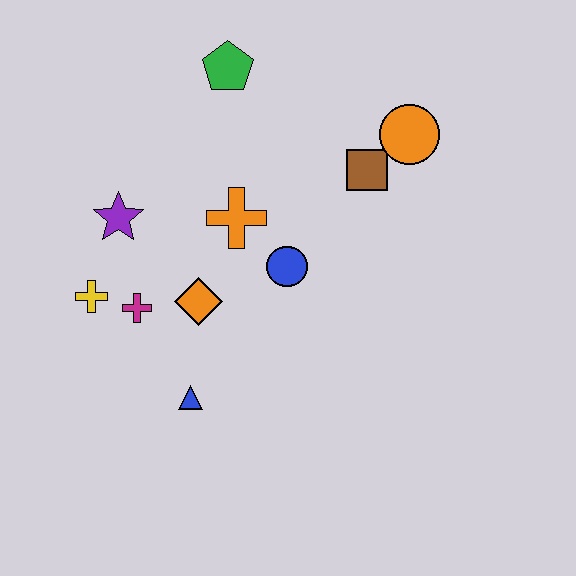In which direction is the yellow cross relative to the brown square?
The yellow cross is to the left of the brown square.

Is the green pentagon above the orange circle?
Yes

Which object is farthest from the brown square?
The yellow cross is farthest from the brown square.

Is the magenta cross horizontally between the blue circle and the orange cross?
No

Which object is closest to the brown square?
The orange circle is closest to the brown square.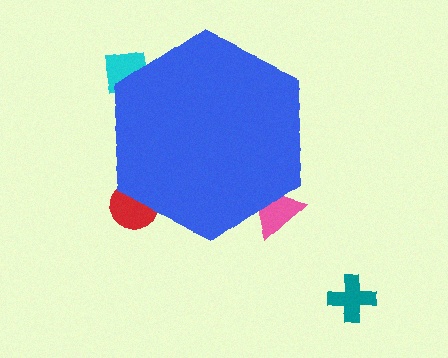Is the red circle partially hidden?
Yes, the red circle is partially hidden behind the blue hexagon.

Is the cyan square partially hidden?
Yes, the cyan square is partially hidden behind the blue hexagon.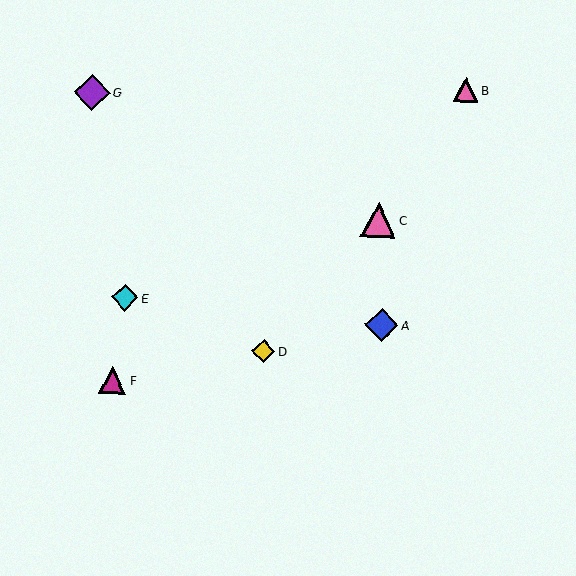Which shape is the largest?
The purple diamond (labeled G) is the largest.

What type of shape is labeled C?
Shape C is a pink triangle.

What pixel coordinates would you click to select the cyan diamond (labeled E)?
Click at (125, 298) to select the cyan diamond E.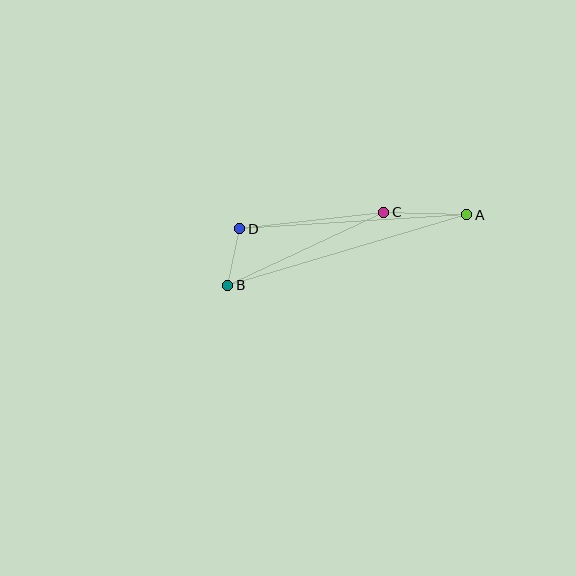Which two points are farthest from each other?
Points A and B are farthest from each other.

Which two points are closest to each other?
Points B and D are closest to each other.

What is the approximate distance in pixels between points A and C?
The distance between A and C is approximately 83 pixels.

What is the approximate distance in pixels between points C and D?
The distance between C and D is approximately 145 pixels.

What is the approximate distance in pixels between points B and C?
The distance between B and C is approximately 172 pixels.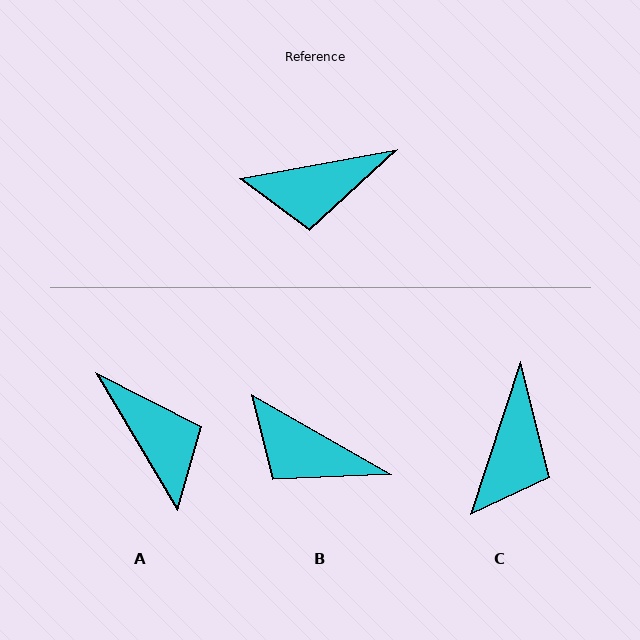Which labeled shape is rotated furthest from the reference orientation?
A, about 110 degrees away.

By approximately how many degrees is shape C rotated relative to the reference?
Approximately 62 degrees counter-clockwise.